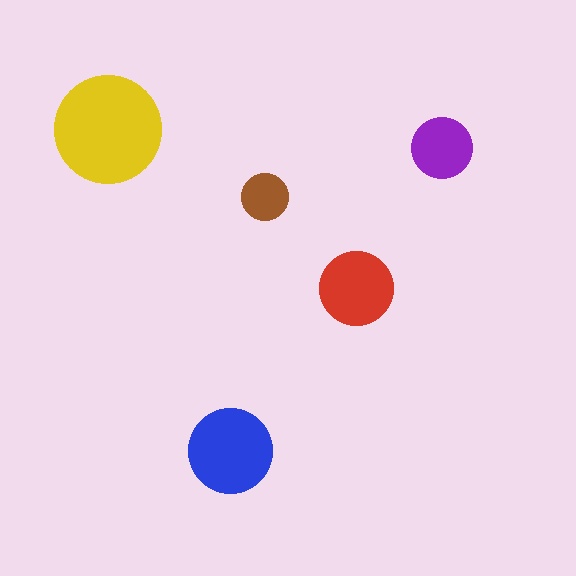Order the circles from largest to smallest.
the yellow one, the blue one, the red one, the purple one, the brown one.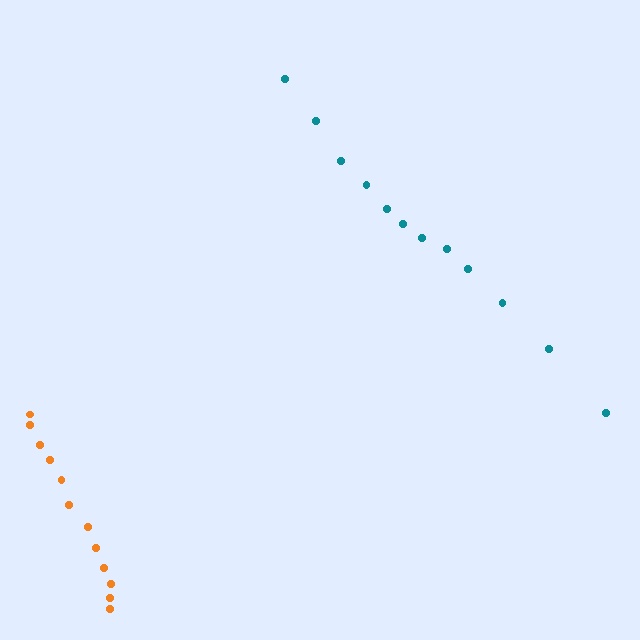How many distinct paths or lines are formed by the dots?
There are 2 distinct paths.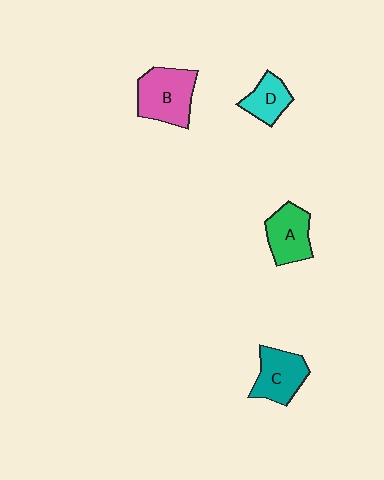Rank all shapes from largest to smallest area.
From largest to smallest: B (pink), C (teal), A (green), D (cyan).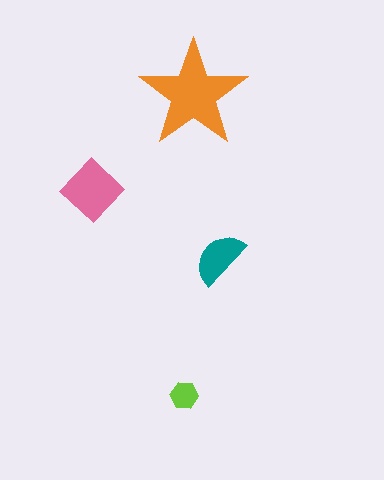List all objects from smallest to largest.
The lime hexagon, the teal semicircle, the pink diamond, the orange star.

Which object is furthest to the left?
The pink diamond is leftmost.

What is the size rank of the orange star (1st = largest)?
1st.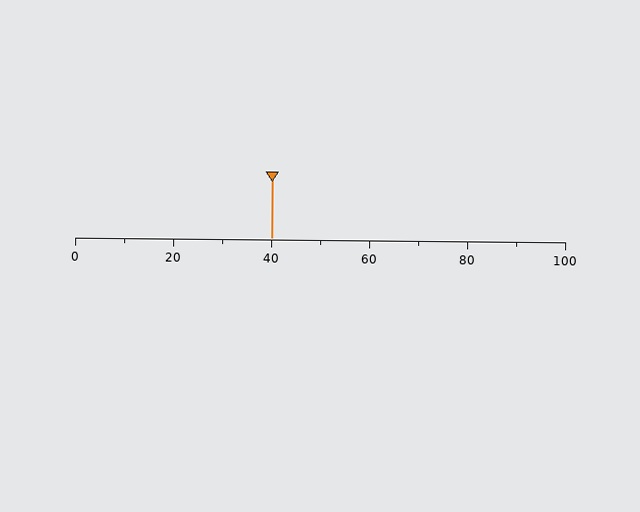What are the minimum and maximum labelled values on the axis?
The axis runs from 0 to 100.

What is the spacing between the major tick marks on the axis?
The major ticks are spaced 20 apart.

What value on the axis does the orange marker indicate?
The marker indicates approximately 40.